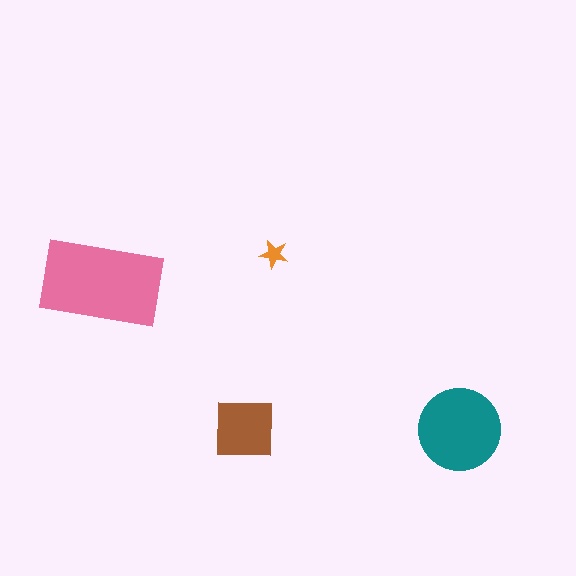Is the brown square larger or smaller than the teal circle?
Smaller.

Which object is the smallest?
The orange star.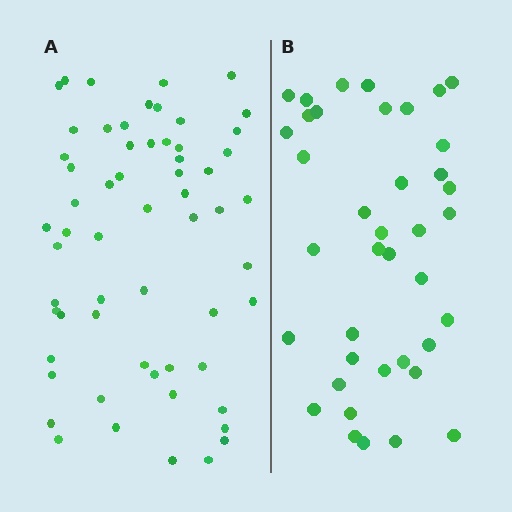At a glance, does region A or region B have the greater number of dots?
Region A (the left region) has more dots.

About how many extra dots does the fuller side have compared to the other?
Region A has approximately 20 more dots than region B.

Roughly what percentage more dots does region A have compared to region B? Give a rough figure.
About 55% more.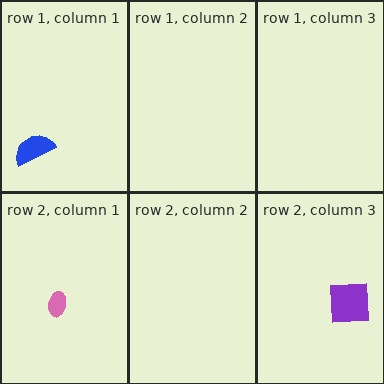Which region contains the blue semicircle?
The row 1, column 1 region.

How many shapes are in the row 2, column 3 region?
1.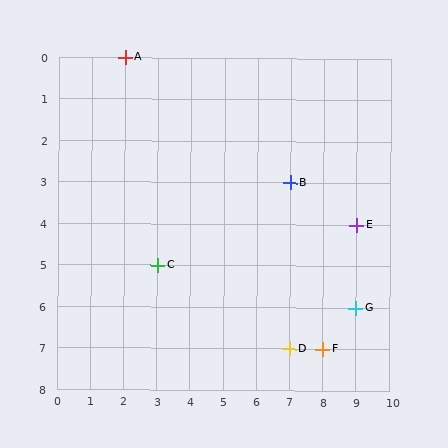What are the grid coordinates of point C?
Point C is at grid coordinates (3, 5).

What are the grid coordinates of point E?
Point E is at grid coordinates (9, 4).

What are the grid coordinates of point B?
Point B is at grid coordinates (7, 3).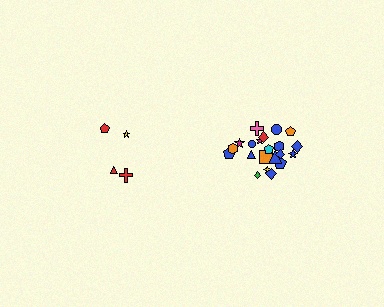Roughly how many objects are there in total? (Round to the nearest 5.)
Roughly 25 objects in total.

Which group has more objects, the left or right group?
The right group.